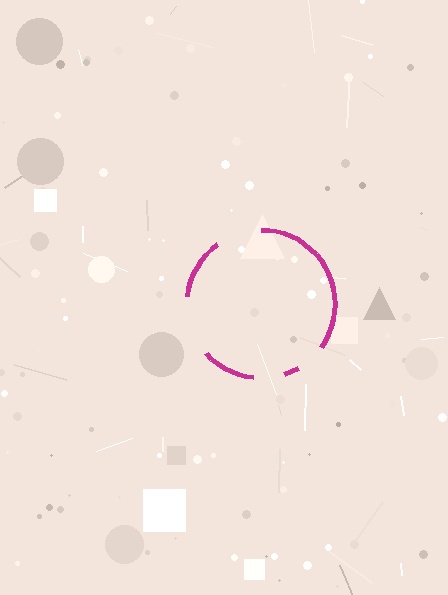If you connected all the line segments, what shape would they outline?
They would outline a circle.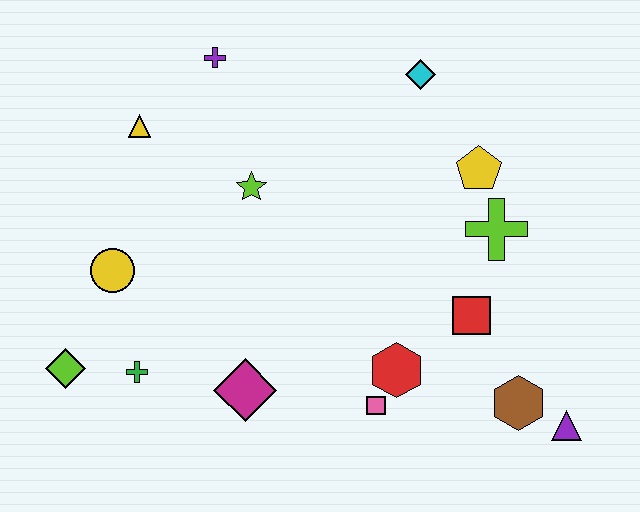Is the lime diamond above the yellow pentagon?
No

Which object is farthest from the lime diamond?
The purple triangle is farthest from the lime diamond.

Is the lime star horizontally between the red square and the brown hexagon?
No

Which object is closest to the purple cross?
The yellow triangle is closest to the purple cross.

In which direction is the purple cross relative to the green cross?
The purple cross is above the green cross.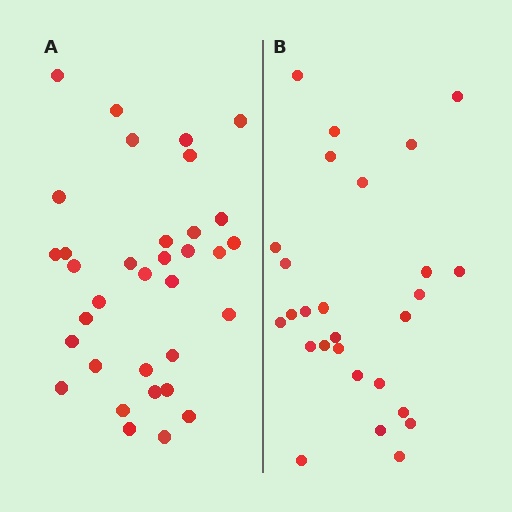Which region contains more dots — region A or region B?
Region A (the left region) has more dots.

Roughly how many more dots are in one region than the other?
Region A has roughly 8 or so more dots than region B.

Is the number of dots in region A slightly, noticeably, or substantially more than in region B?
Region A has noticeably more, but not dramatically so. The ratio is roughly 1.3 to 1.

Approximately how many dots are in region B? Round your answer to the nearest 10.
About 30 dots. (The exact count is 27, which rounds to 30.)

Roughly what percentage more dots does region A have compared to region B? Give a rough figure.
About 25% more.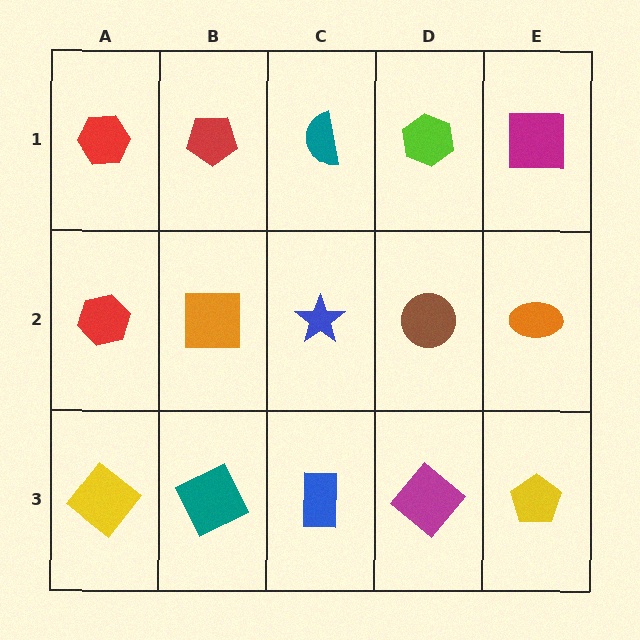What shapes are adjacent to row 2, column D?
A lime hexagon (row 1, column D), a magenta diamond (row 3, column D), a blue star (row 2, column C), an orange ellipse (row 2, column E).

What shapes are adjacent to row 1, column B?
An orange square (row 2, column B), a red hexagon (row 1, column A), a teal semicircle (row 1, column C).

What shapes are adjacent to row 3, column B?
An orange square (row 2, column B), a yellow diamond (row 3, column A), a blue rectangle (row 3, column C).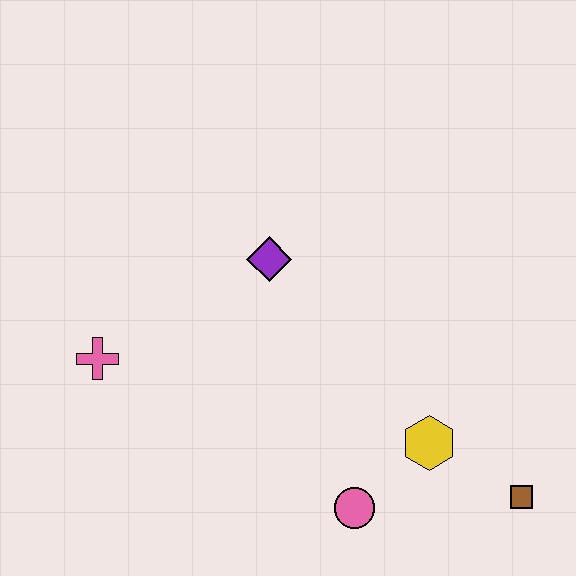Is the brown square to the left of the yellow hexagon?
No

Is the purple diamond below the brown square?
No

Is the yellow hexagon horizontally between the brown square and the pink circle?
Yes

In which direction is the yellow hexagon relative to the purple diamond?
The yellow hexagon is below the purple diamond.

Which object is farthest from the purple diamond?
The brown square is farthest from the purple diamond.